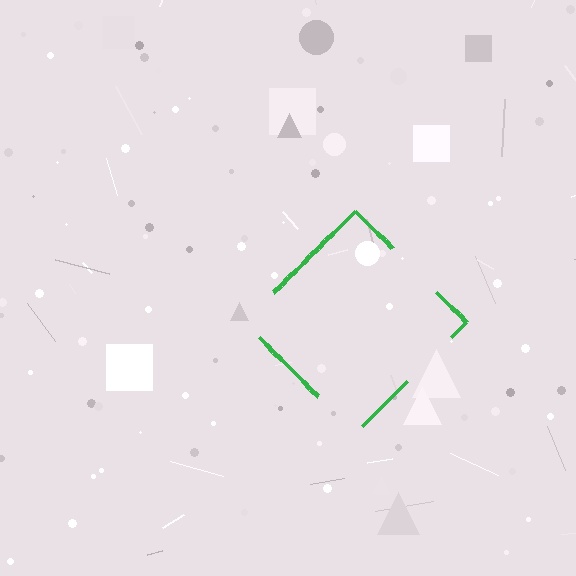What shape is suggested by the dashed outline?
The dashed outline suggests a diamond.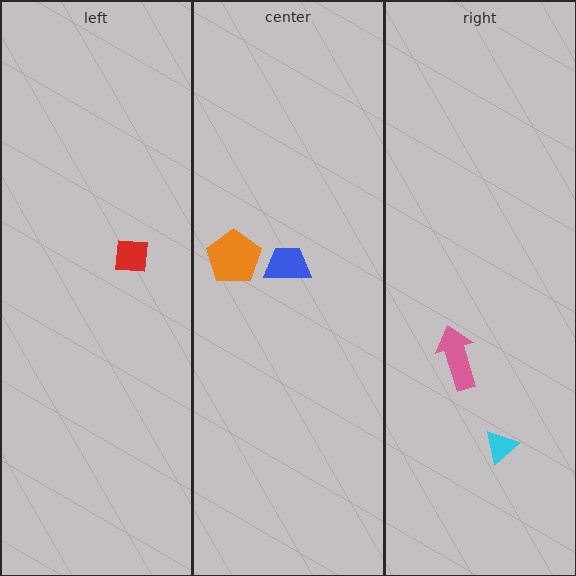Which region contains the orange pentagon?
The center region.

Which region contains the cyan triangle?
The right region.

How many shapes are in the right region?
2.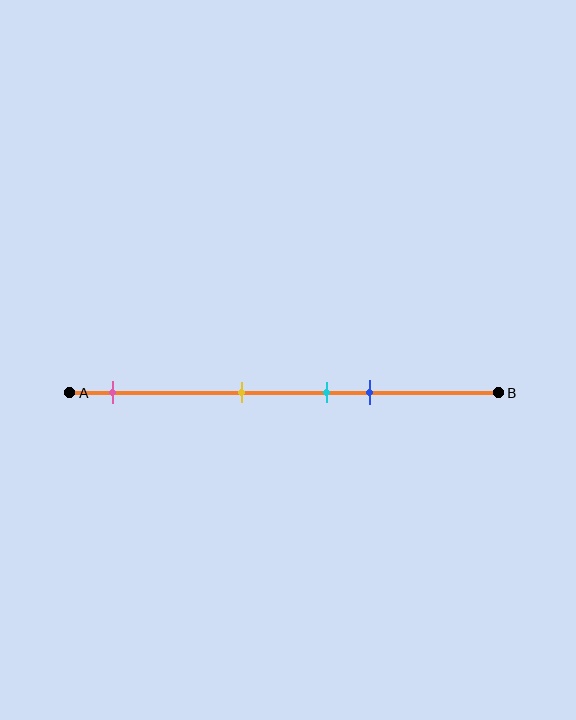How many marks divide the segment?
There are 4 marks dividing the segment.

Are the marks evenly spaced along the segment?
No, the marks are not evenly spaced.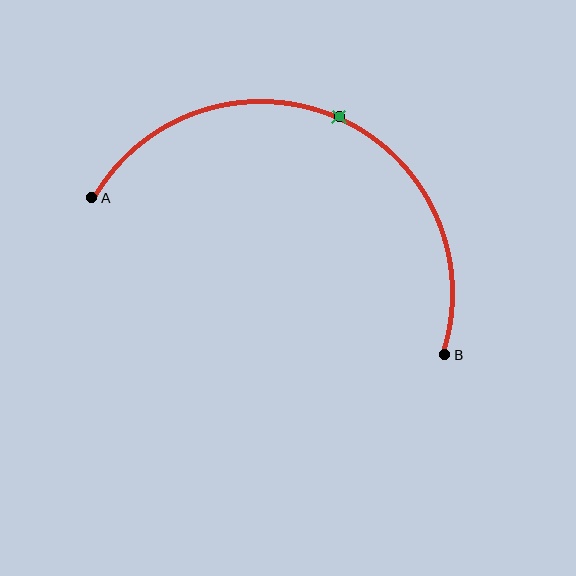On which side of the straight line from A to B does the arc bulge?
The arc bulges above the straight line connecting A and B.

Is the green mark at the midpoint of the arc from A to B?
Yes. The green mark lies on the arc at equal arc-length from both A and B — it is the arc midpoint.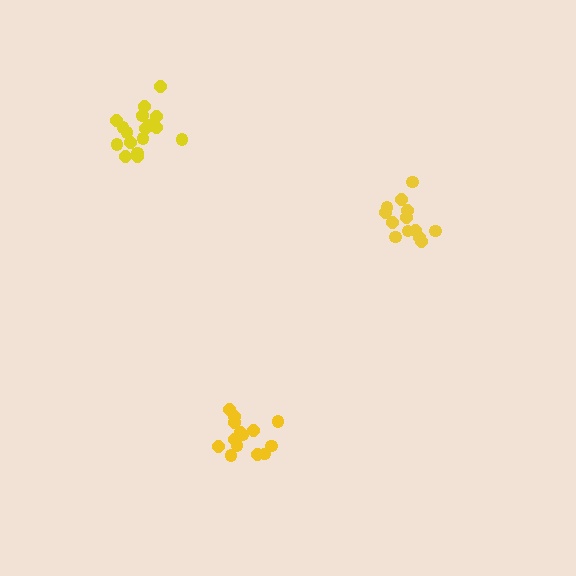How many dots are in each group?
Group 1: 18 dots, Group 2: 14 dots, Group 3: 13 dots (45 total).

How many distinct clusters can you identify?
There are 3 distinct clusters.